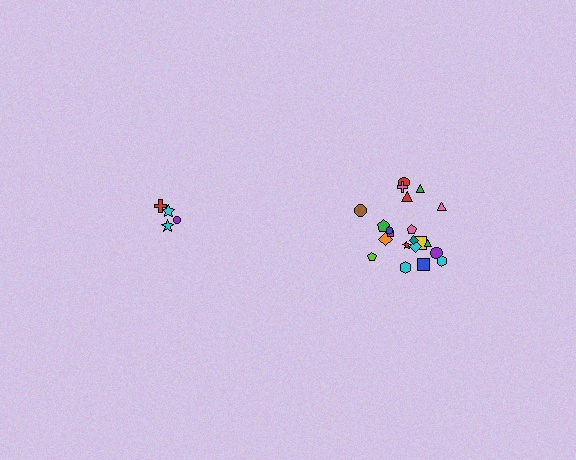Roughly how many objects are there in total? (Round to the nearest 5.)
Roughly 25 objects in total.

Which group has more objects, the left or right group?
The right group.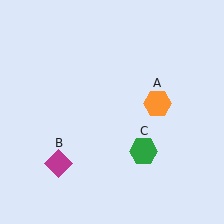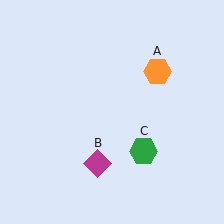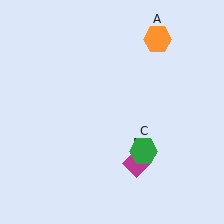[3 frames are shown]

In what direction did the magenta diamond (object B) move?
The magenta diamond (object B) moved right.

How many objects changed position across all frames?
2 objects changed position: orange hexagon (object A), magenta diamond (object B).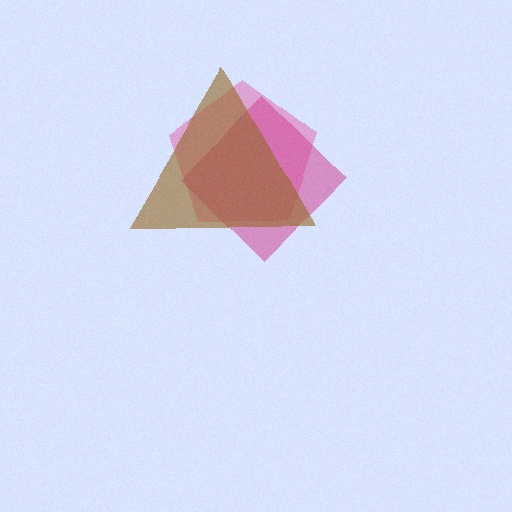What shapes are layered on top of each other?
The layered shapes are: a pink pentagon, a magenta diamond, a brown triangle.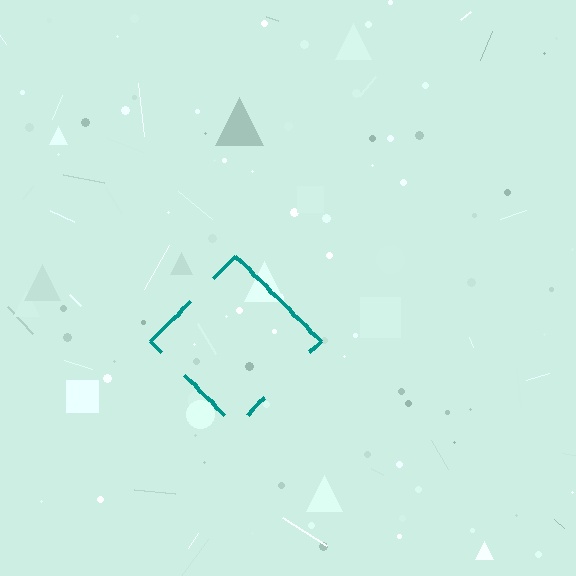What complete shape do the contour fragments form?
The contour fragments form a diamond.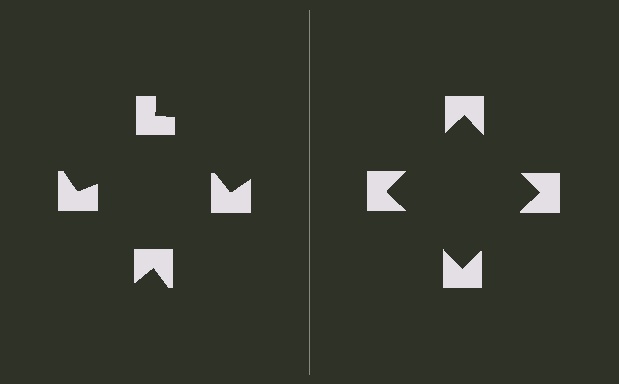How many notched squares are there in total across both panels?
8 — 4 on each side.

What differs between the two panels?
The notched squares are positioned identically on both sides; only the wedge orientations differ. On the right they align to a square; on the left they are misaligned.